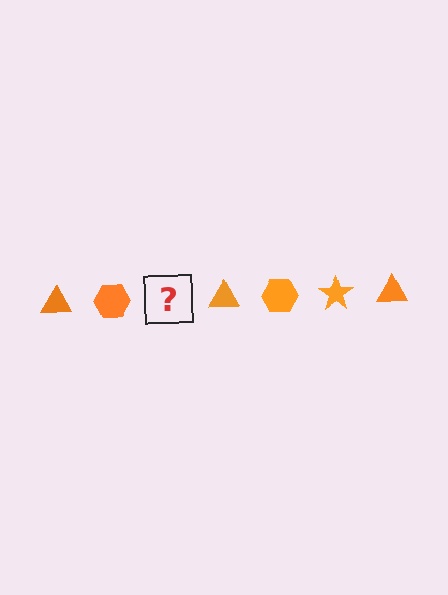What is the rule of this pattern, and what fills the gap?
The rule is that the pattern cycles through triangle, hexagon, star shapes in orange. The gap should be filled with an orange star.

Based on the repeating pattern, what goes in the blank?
The blank should be an orange star.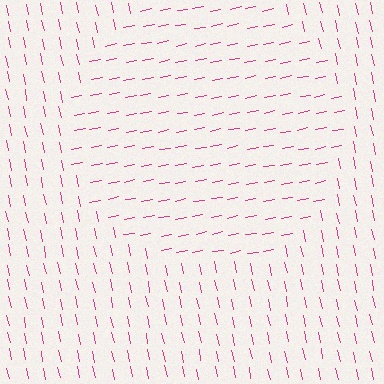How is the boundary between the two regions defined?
The boundary is defined purely by a change in line orientation (approximately 89 degrees difference). All lines are the same color and thickness.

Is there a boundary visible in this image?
Yes, there is a texture boundary formed by a change in line orientation.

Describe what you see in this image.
The image is filled with small magenta line segments. A circle region in the image has lines oriented differently from the surrounding lines, creating a visible texture boundary.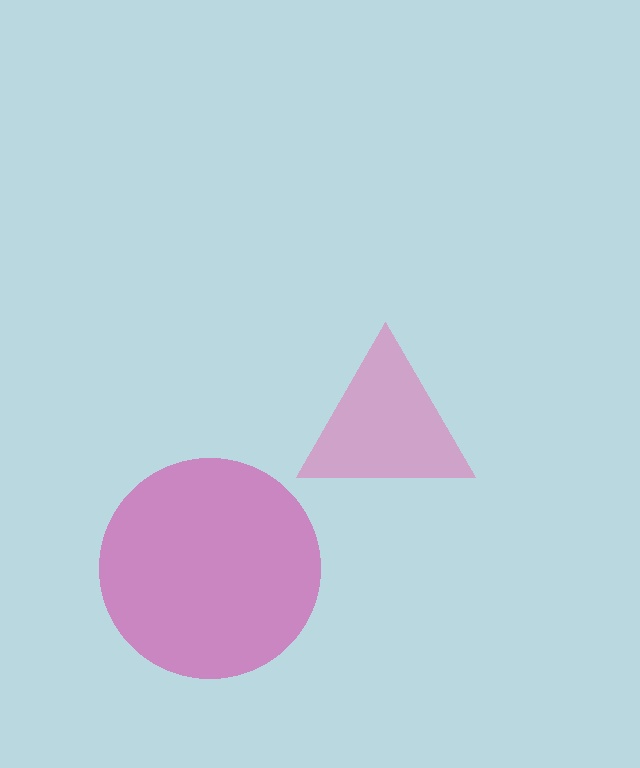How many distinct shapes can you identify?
There are 2 distinct shapes: a magenta circle, a pink triangle.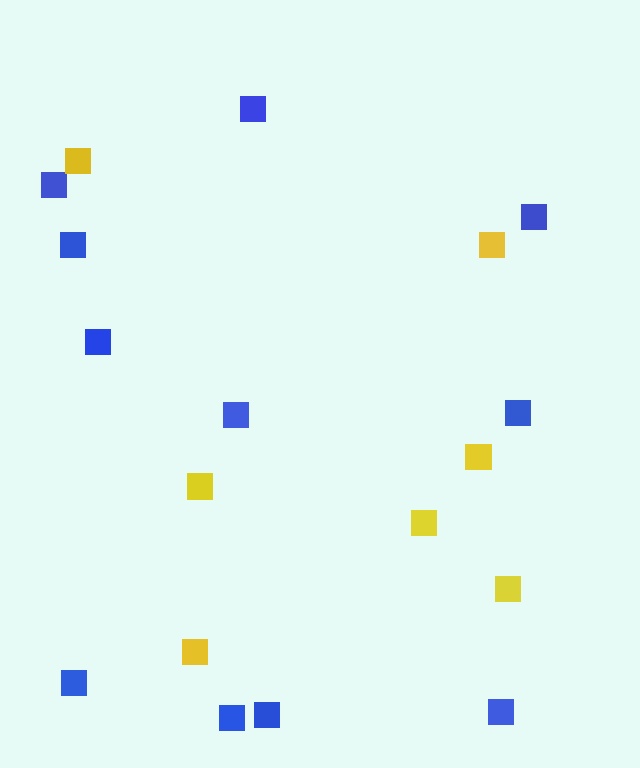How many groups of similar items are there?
There are 2 groups: one group of blue squares (11) and one group of yellow squares (7).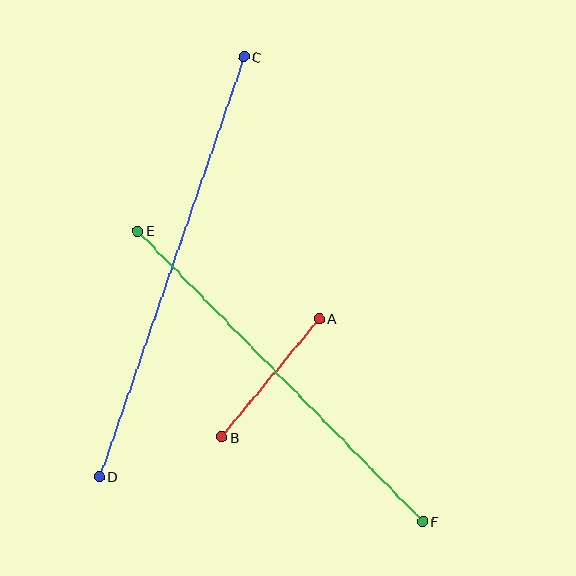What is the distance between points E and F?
The distance is approximately 407 pixels.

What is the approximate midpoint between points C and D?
The midpoint is at approximately (171, 267) pixels.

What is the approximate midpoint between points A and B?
The midpoint is at approximately (270, 378) pixels.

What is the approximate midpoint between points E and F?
The midpoint is at approximately (280, 376) pixels.